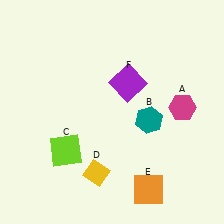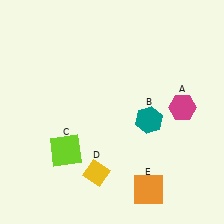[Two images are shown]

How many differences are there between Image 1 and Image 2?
There is 1 difference between the two images.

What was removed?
The purple square (F) was removed in Image 2.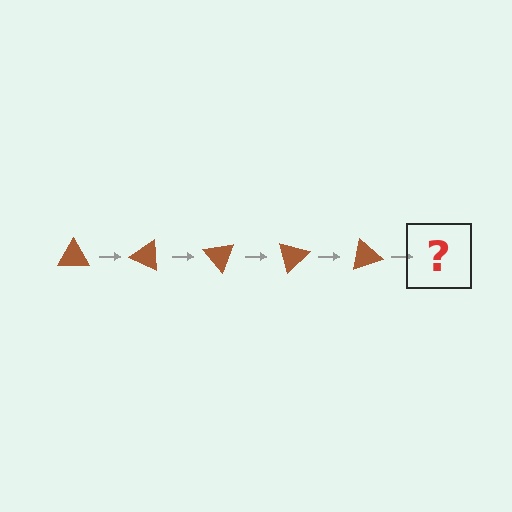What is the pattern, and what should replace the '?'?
The pattern is that the triangle rotates 25 degrees each step. The '?' should be a brown triangle rotated 125 degrees.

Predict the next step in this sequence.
The next step is a brown triangle rotated 125 degrees.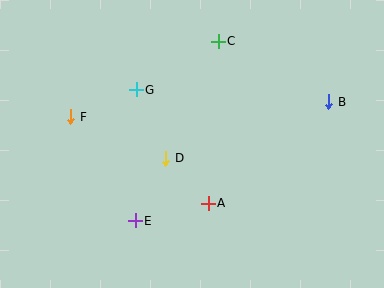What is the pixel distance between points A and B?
The distance between A and B is 158 pixels.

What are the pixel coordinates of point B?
Point B is at (329, 102).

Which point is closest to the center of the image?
Point D at (166, 158) is closest to the center.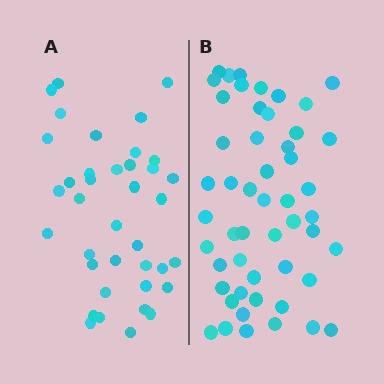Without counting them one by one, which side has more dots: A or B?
Region B (the right region) has more dots.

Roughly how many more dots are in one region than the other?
Region B has approximately 15 more dots than region A.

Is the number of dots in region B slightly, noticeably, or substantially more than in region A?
Region B has noticeably more, but not dramatically so. The ratio is roughly 1.3 to 1.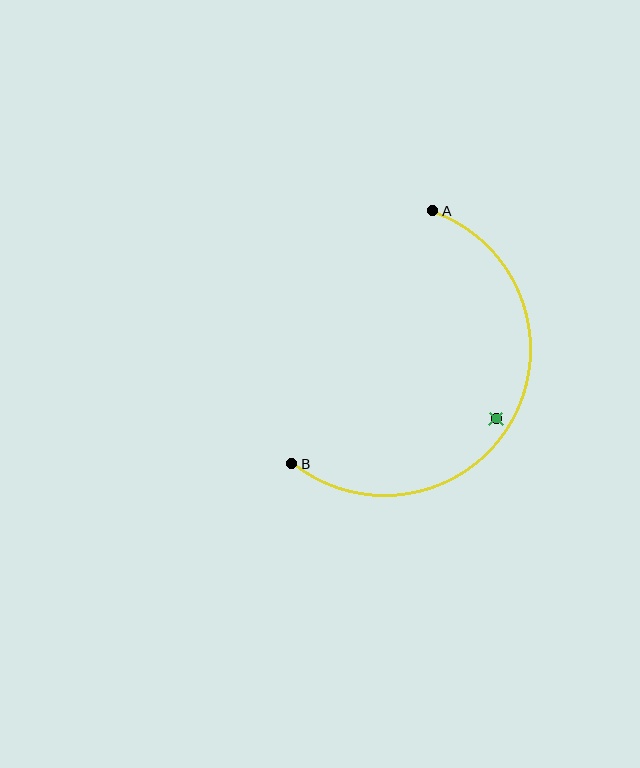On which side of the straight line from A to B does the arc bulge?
The arc bulges to the right of the straight line connecting A and B.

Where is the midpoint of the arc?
The arc midpoint is the point on the curve farthest from the straight line joining A and B. It sits to the right of that line.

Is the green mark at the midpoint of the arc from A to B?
No — the green mark does not lie on the arc at all. It sits slightly inside the curve.